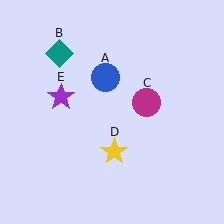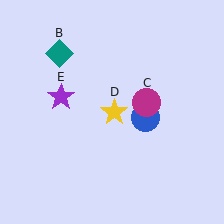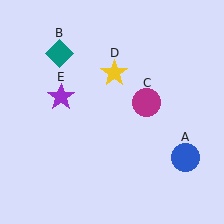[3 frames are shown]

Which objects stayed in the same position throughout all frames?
Teal diamond (object B) and magenta circle (object C) and purple star (object E) remained stationary.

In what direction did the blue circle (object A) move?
The blue circle (object A) moved down and to the right.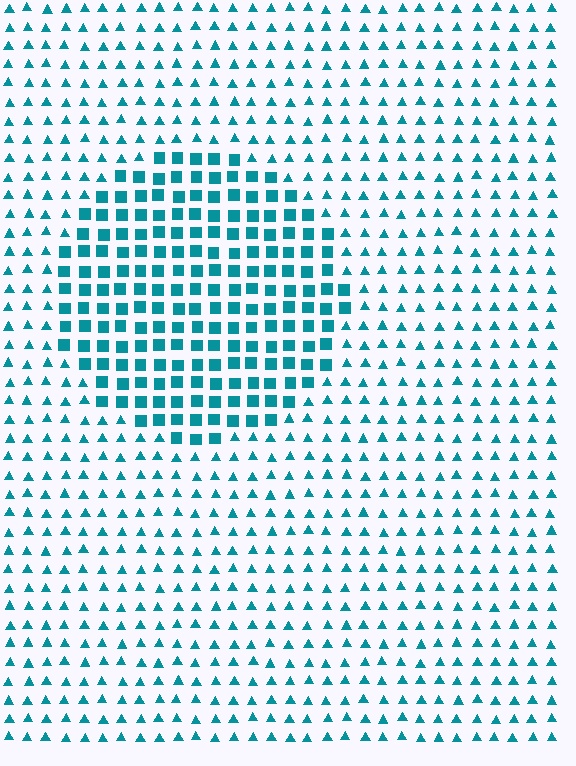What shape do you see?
I see a circle.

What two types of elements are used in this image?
The image uses squares inside the circle region and triangles outside it.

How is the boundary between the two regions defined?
The boundary is defined by a change in element shape: squares inside vs. triangles outside. All elements share the same color and spacing.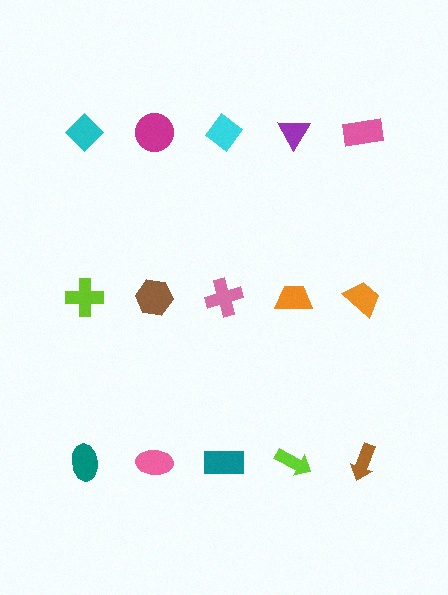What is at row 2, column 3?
A pink cross.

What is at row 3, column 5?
A brown arrow.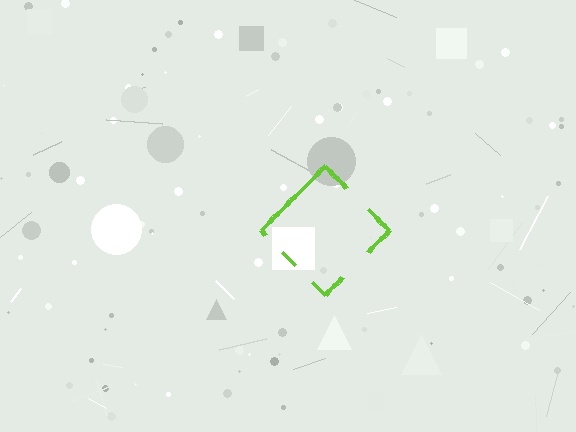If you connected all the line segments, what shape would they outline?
They would outline a diamond.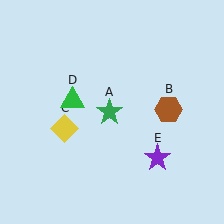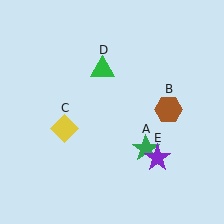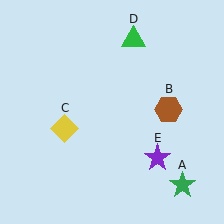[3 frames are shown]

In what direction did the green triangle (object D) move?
The green triangle (object D) moved up and to the right.